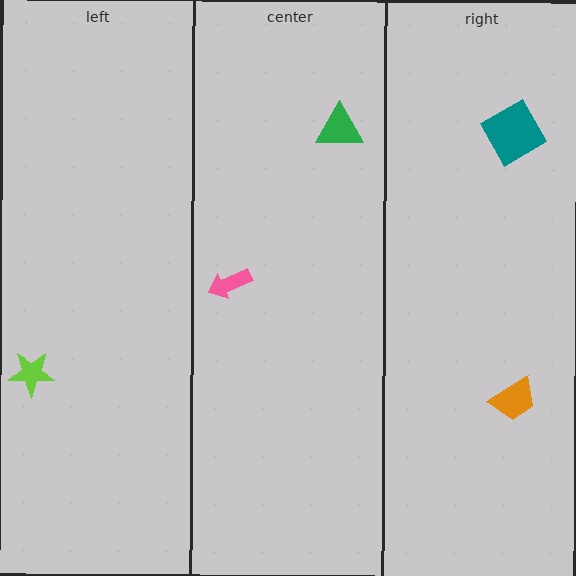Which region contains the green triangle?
The center region.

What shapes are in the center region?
The pink arrow, the green triangle.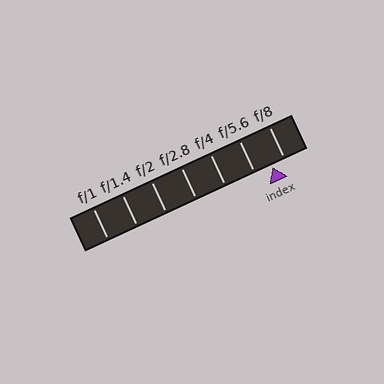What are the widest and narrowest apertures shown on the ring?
The widest aperture shown is f/1 and the narrowest is f/8.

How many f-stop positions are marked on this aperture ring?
There are 7 f-stop positions marked.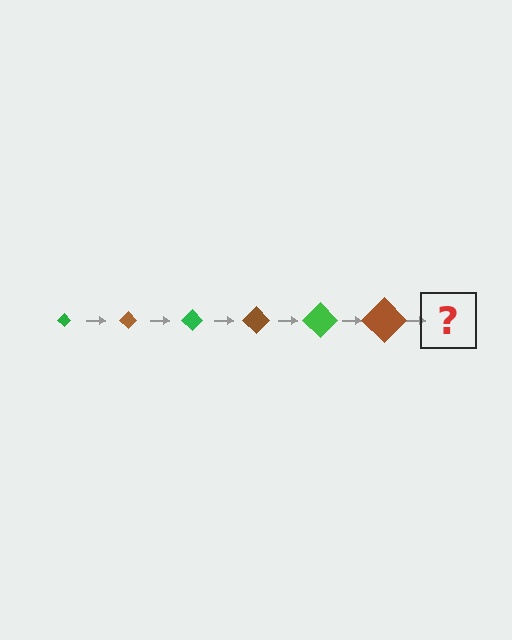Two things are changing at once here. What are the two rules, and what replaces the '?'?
The two rules are that the diamond grows larger each step and the color cycles through green and brown. The '?' should be a green diamond, larger than the previous one.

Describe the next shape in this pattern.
It should be a green diamond, larger than the previous one.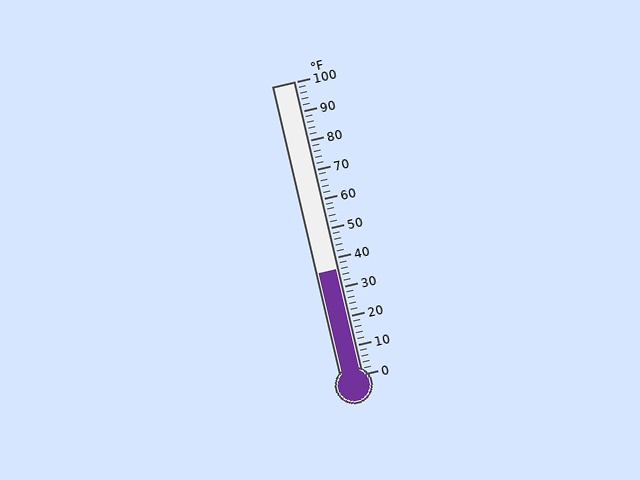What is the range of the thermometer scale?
The thermometer scale ranges from 0°F to 100°F.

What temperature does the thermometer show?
The thermometer shows approximately 36°F.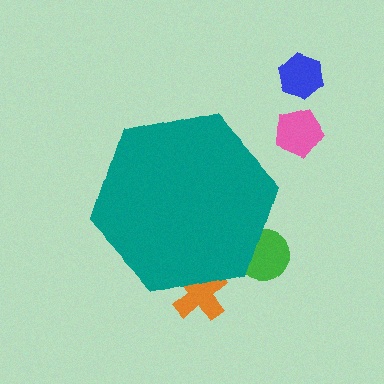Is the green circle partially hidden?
Yes, the green circle is partially hidden behind the teal hexagon.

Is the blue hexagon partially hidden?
No, the blue hexagon is fully visible.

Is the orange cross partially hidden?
Yes, the orange cross is partially hidden behind the teal hexagon.